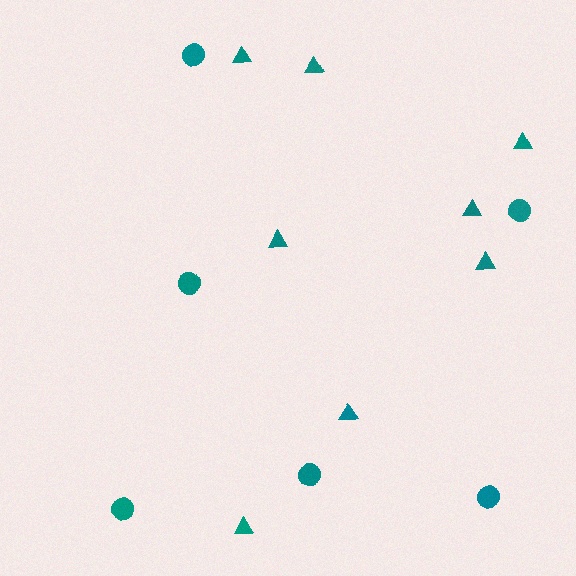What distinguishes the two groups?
There are 2 groups: one group of triangles (8) and one group of circles (6).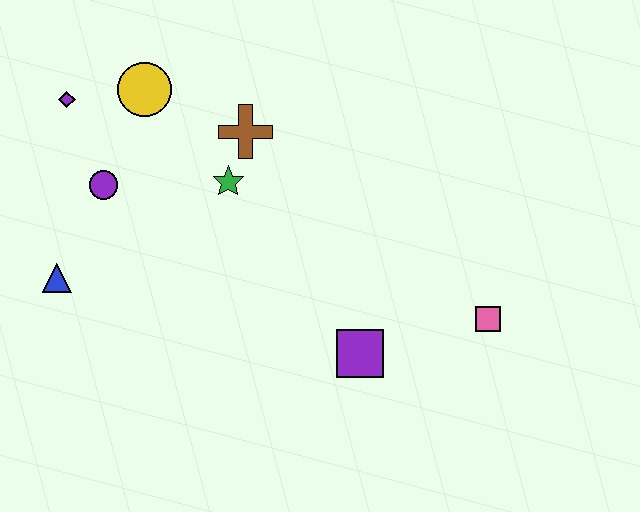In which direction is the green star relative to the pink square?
The green star is to the left of the pink square.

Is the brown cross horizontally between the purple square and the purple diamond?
Yes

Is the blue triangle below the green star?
Yes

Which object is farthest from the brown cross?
The pink square is farthest from the brown cross.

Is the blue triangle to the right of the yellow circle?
No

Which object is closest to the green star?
The brown cross is closest to the green star.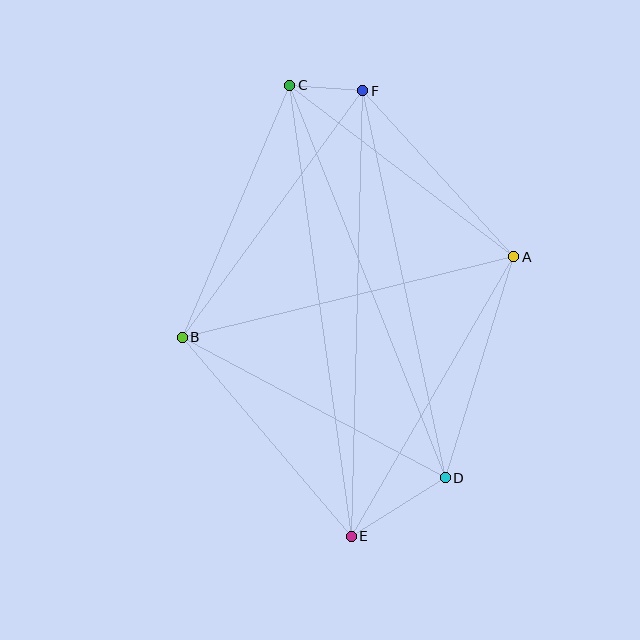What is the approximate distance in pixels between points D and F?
The distance between D and F is approximately 396 pixels.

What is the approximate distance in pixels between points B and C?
The distance between B and C is approximately 274 pixels.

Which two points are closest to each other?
Points C and F are closest to each other.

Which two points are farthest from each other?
Points C and E are farthest from each other.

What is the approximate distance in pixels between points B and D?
The distance between B and D is approximately 298 pixels.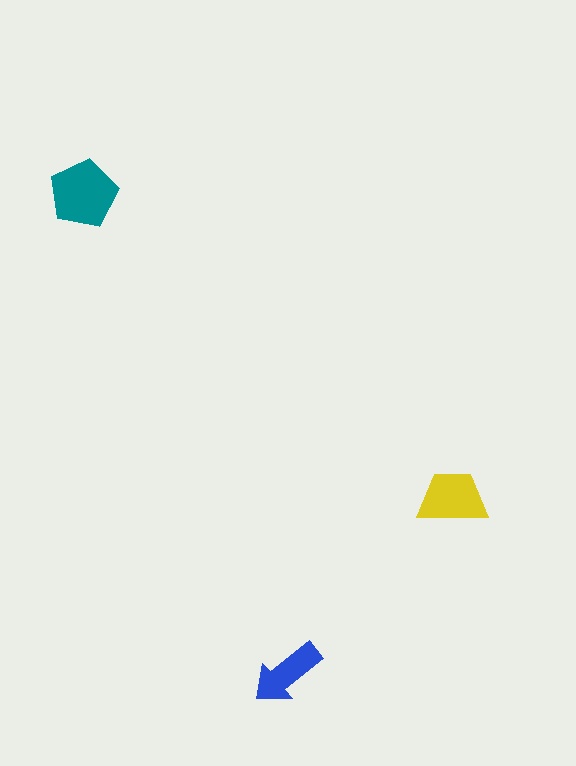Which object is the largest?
The teal pentagon.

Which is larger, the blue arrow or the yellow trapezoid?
The yellow trapezoid.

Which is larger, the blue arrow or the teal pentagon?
The teal pentagon.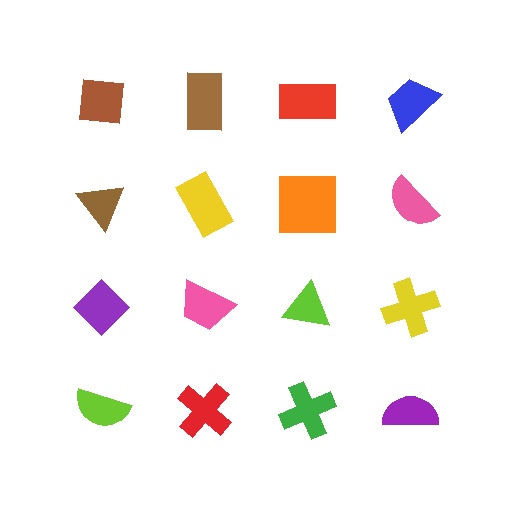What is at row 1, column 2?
A brown rectangle.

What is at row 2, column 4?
A pink semicircle.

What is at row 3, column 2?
A pink trapezoid.